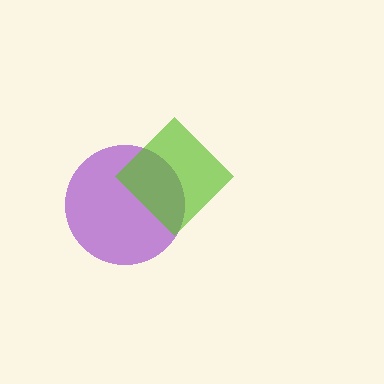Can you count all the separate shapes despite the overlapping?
Yes, there are 2 separate shapes.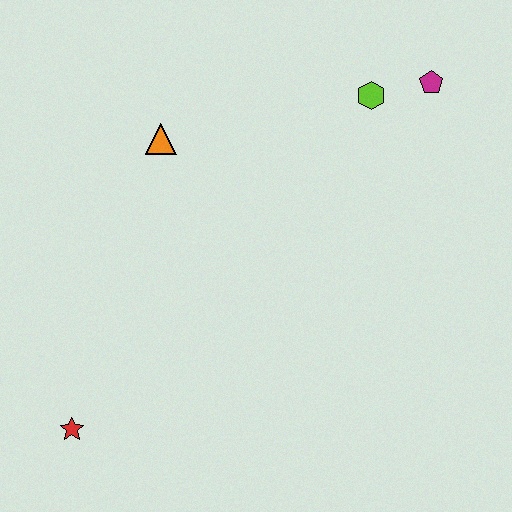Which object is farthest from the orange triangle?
The red star is farthest from the orange triangle.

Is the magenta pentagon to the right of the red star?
Yes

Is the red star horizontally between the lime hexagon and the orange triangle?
No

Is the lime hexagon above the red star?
Yes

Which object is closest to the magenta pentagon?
The lime hexagon is closest to the magenta pentagon.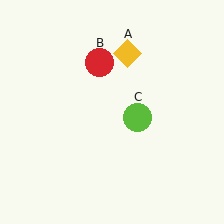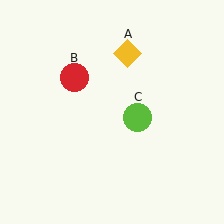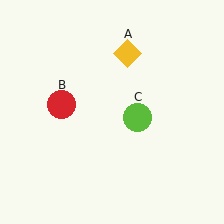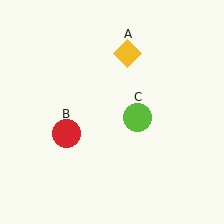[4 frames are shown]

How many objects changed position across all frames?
1 object changed position: red circle (object B).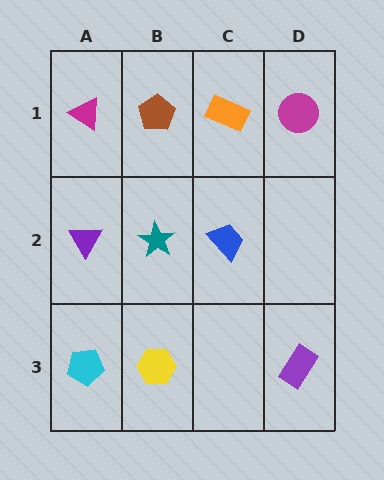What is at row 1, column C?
An orange rectangle.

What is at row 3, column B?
A yellow hexagon.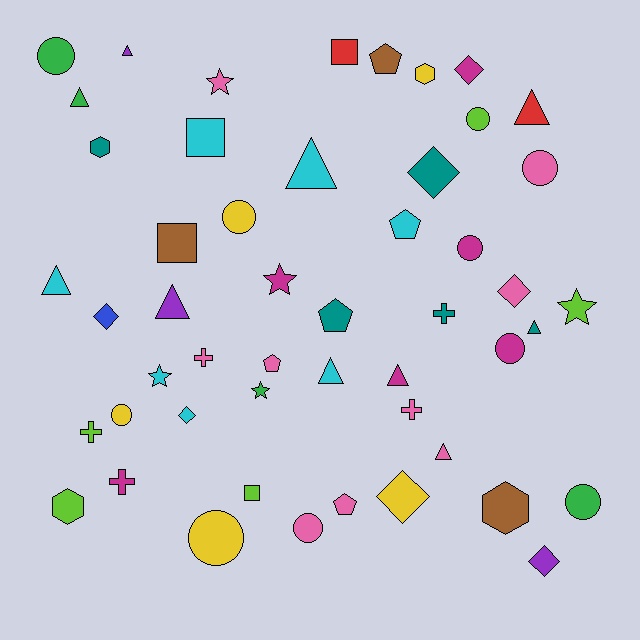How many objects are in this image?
There are 50 objects.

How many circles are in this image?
There are 10 circles.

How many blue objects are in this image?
There is 1 blue object.